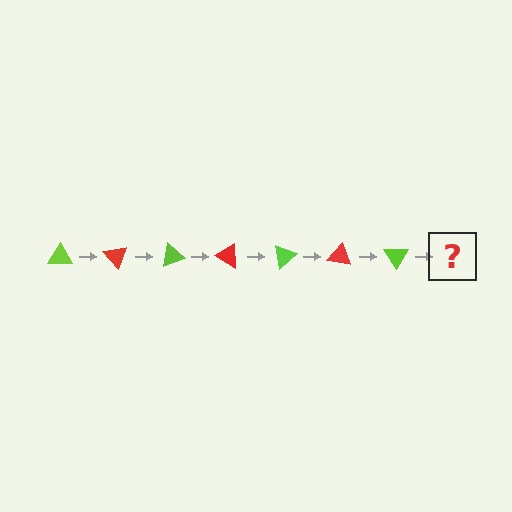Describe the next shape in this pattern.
It should be a red triangle, rotated 350 degrees from the start.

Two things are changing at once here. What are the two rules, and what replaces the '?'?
The two rules are that it rotates 50 degrees each step and the color cycles through lime and red. The '?' should be a red triangle, rotated 350 degrees from the start.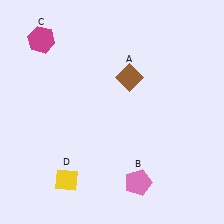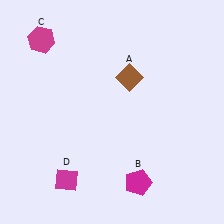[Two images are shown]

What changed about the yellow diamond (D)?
In Image 1, D is yellow. In Image 2, it changed to magenta.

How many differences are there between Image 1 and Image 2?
There are 2 differences between the two images.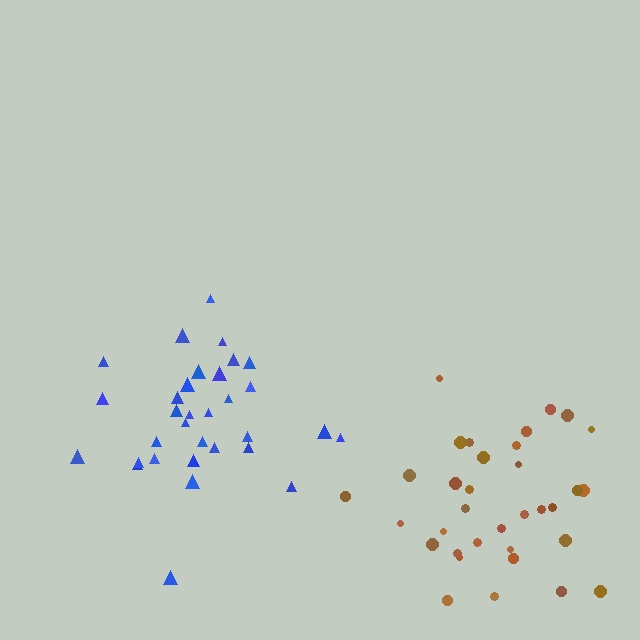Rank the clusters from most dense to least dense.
brown, blue.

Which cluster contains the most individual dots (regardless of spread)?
Brown (34).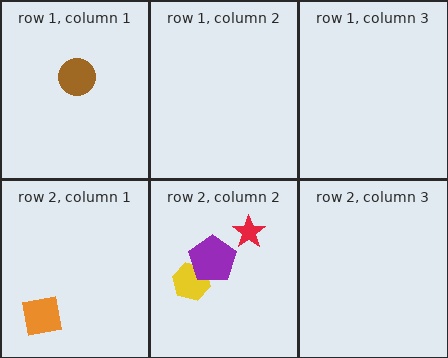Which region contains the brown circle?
The row 1, column 1 region.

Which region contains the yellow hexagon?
The row 2, column 2 region.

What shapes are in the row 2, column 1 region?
The orange square.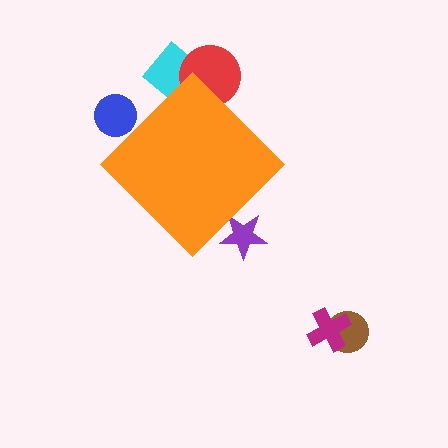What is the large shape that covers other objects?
An orange diamond.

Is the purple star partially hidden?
Yes, the purple star is partially hidden behind the orange diamond.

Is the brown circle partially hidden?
No, the brown circle is fully visible.